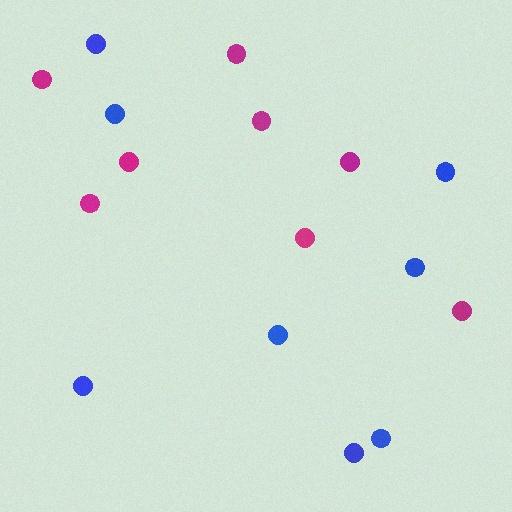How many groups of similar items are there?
There are 2 groups: one group of magenta circles (8) and one group of blue circles (8).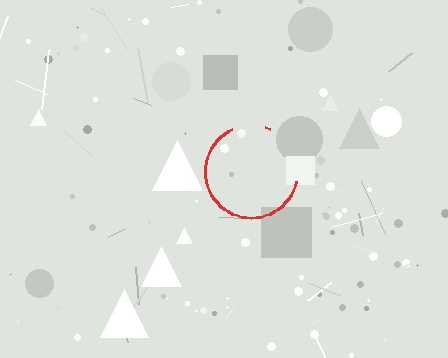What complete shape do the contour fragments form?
The contour fragments form a circle.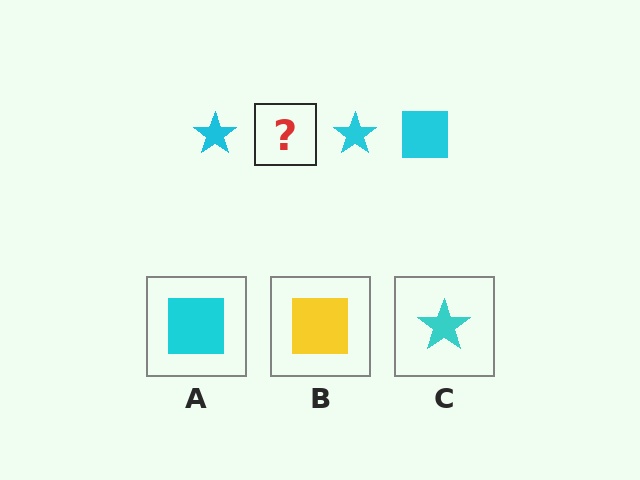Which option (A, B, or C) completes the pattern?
A.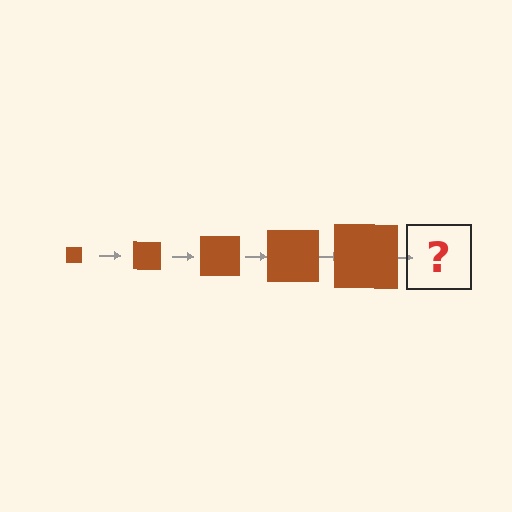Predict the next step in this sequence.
The next step is a brown square, larger than the previous one.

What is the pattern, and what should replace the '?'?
The pattern is that the square gets progressively larger each step. The '?' should be a brown square, larger than the previous one.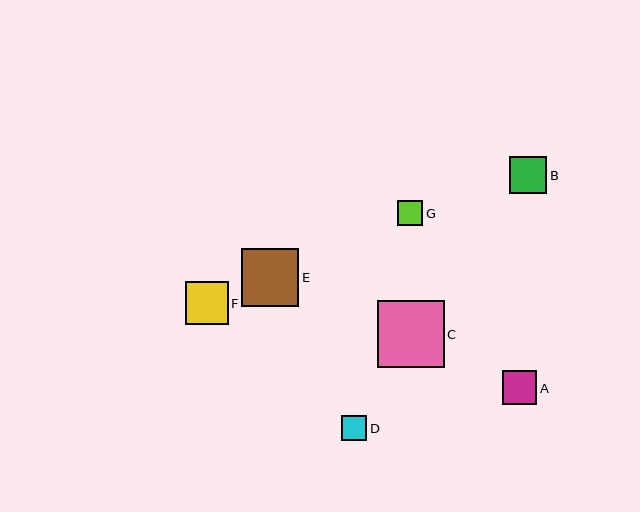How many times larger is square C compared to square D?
Square C is approximately 2.7 times the size of square D.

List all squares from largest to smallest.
From largest to smallest: C, E, F, B, A, G, D.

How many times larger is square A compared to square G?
Square A is approximately 1.3 times the size of square G.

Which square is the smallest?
Square D is the smallest with a size of approximately 25 pixels.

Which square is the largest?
Square C is the largest with a size of approximately 67 pixels.